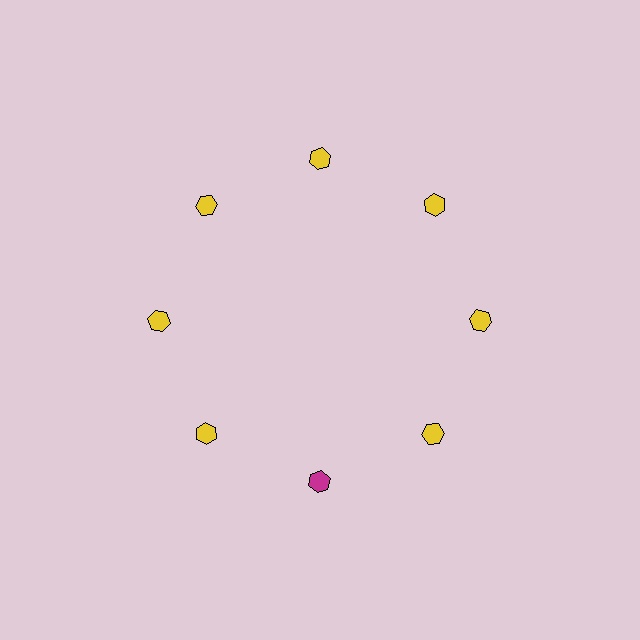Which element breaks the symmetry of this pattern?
The magenta hexagon at roughly the 6 o'clock position breaks the symmetry. All other shapes are yellow hexagons.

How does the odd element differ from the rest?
It has a different color: magenta instead of yellow.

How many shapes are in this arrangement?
There are 8 shapes arranged in a ring pattern.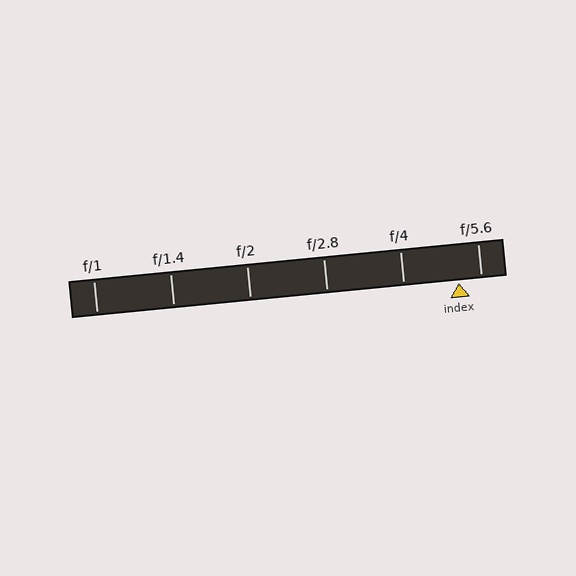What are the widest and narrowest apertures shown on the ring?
The widest aperture shown is f/1 and the narrowest is f/5.6.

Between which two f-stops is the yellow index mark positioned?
The index mark is between f/4 and f/5.6.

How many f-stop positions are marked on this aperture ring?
There are 6 f-stop positions marked.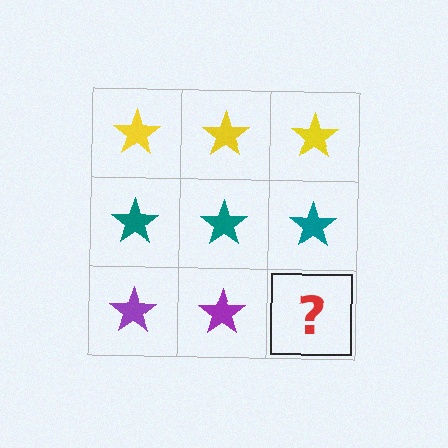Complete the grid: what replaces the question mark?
The question mark should be replaced with a purple star.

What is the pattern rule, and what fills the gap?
The rule is that each row has a consistent color. The gap should be filled with a purple star.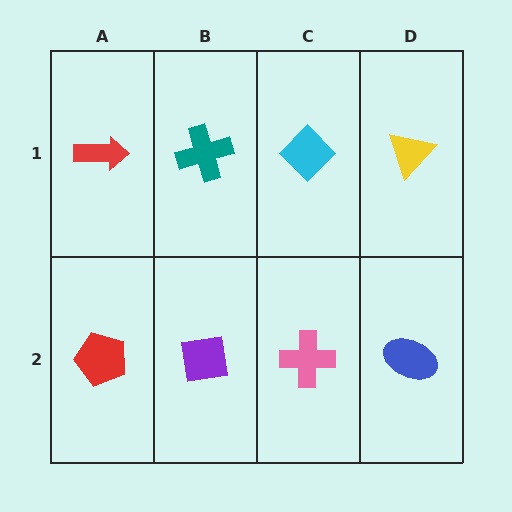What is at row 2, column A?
A red pentagon.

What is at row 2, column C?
A pink cross.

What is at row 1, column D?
A yellow triangle.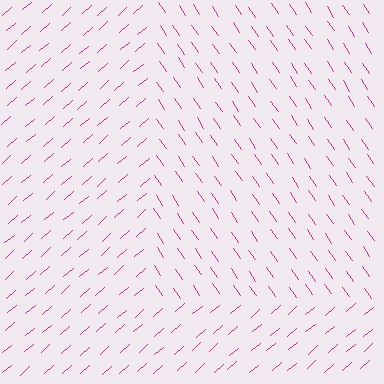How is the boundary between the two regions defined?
The boundary is defined purely by a change in line orientation (approximately 83 degrees difference). All lines are the same color and thickness.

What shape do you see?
I see a rectangle.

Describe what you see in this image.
The image is filled with small magenta line segments. A rectangle region in the image has lines oriented differently from the surrounding lines, creating a visible texture boundary.